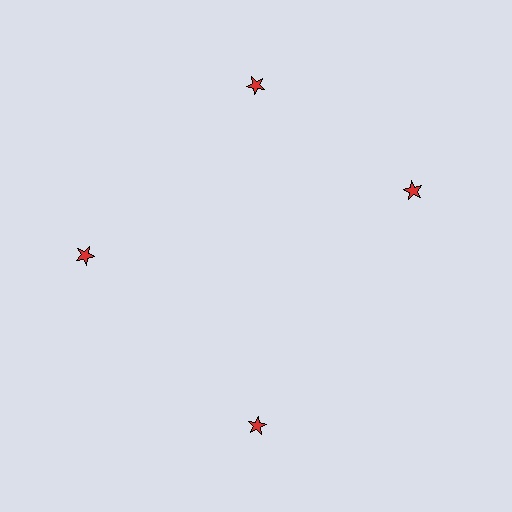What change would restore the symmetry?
The symmetry would be restored by rotating it back into even spacing with its neighbors so that all 4 stars sit at equal angles and equal distance from the center.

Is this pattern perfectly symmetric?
No. The 4 red stars are arranged in a ring, but one element near the 3 o'clock position is rotated out of alignment along the ring, breaking the 4-fold rotational symmetry.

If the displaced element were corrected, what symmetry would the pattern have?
It would have 4-fold rotational symmetry — the pattern would map onto itself every 90 degrees.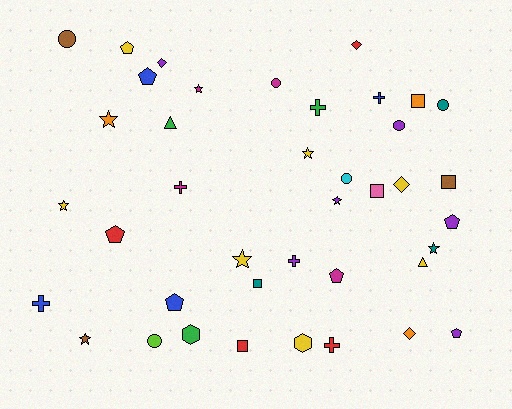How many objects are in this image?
There are 40 objects.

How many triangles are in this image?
There are 2 triangles.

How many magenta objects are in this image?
There are 4 magenta objects.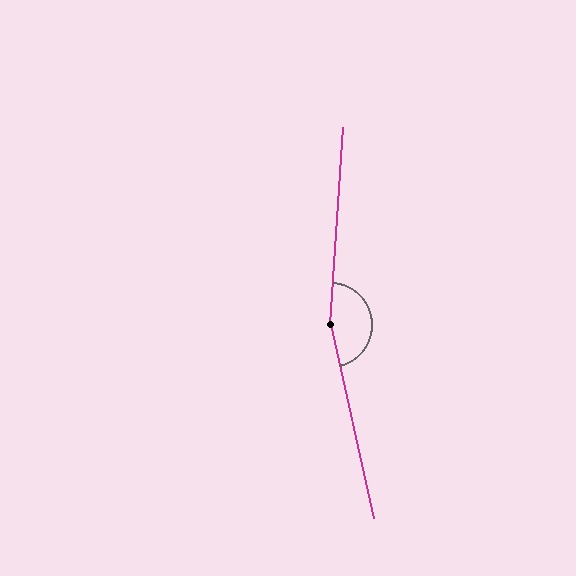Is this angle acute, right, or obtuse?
It is obtuse.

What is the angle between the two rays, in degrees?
Approximately 164 degrees.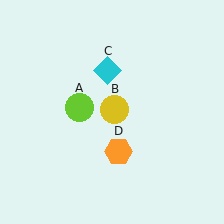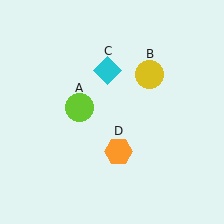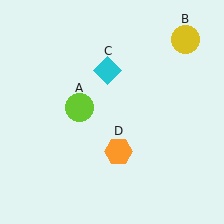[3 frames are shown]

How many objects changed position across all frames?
1 object changed position: yellow circle (object B).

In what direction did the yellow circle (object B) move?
The yellow circle (object B) moved up and to the right.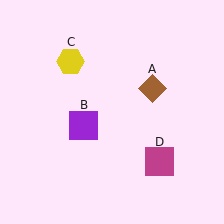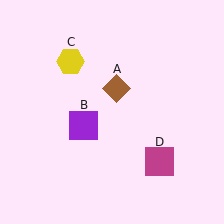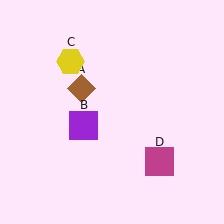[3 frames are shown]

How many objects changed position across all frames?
1 object changed position: brown diamond (object A).